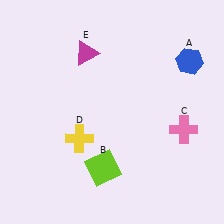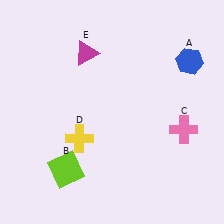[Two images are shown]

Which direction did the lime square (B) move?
The lime square (B) moved left.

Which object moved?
The lime square (B) moved left.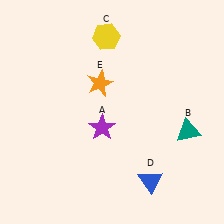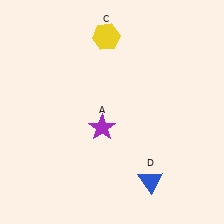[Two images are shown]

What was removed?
The orange star (E), the teal triangle (B) were removed in Image 2.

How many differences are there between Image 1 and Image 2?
There are 2 differences between the two images.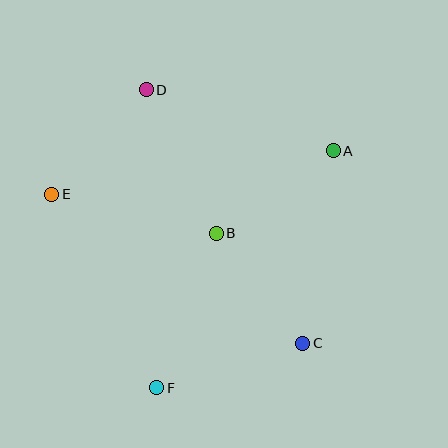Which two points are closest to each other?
Points B and C are closest to each other.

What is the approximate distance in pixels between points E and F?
The distance between E and F is approximately 220 pixels.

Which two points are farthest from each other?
Points D and F are farthest from each other.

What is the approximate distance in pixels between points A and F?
The distance between A and F is approximately 296 pixels.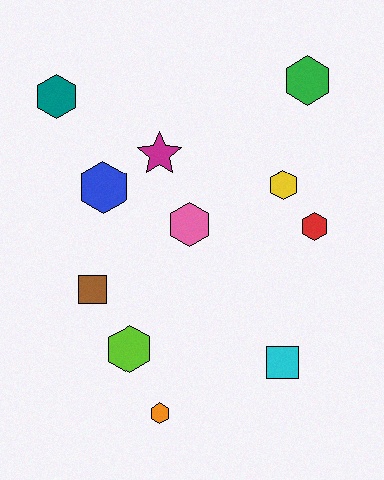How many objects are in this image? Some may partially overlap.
There are 11 objects.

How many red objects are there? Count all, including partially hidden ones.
There is 1 red object.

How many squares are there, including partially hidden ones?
There are 2 squares.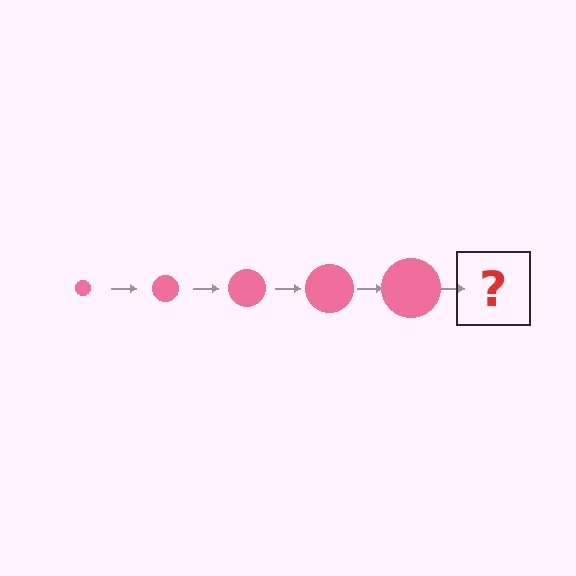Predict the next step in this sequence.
The next step is a pink circle, larger than the previous one.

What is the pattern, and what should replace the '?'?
The pattern is that the circle gets progressively larger each step. The '?' should be a pink circle, larger than the previous one.